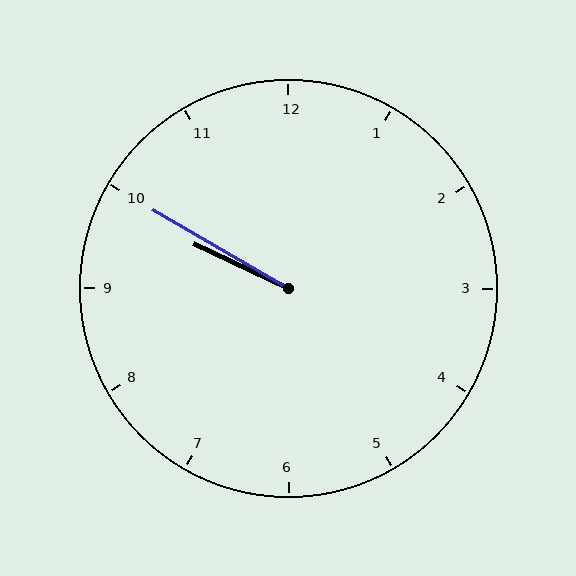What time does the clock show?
9:50.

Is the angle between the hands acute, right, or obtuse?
It is acute.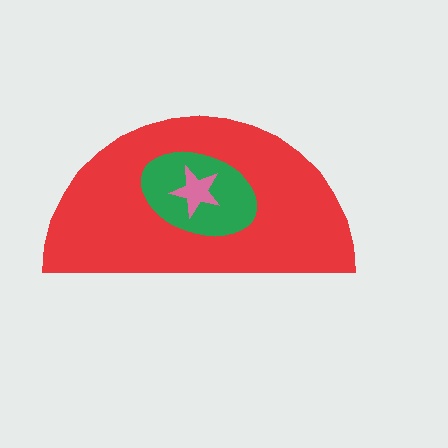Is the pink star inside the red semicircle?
Yes.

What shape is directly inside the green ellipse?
The pink star.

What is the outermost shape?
The red semicircle.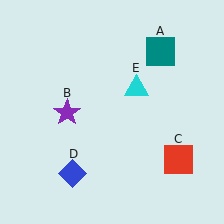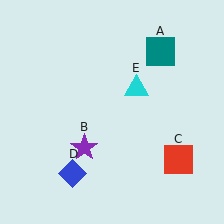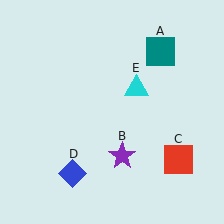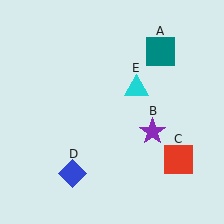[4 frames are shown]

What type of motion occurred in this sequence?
The purple star (object B) rotated counterclockwise around the center of the scene.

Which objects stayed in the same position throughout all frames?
Teal square (object A) and red square (object C) and blue diamond (object D) and cyan triangle (object E) remained stationary.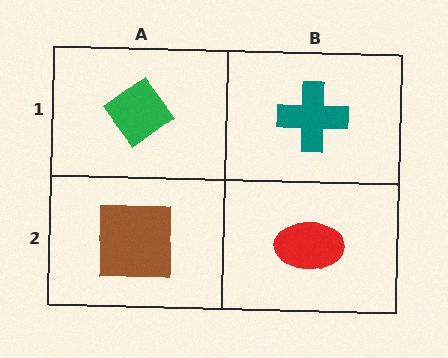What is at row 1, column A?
A green diamond.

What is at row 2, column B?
A red ellipse.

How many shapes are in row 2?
2 shapes.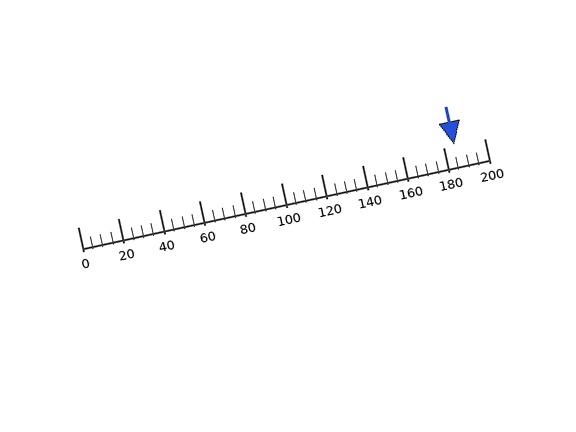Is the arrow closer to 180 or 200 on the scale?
The arrow is closer to 180.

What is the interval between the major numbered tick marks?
The major tick marks are spaced 20 units apart.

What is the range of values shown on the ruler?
The ruler shows values from 0 to 200.